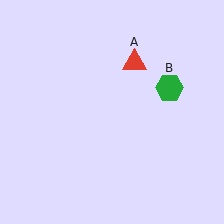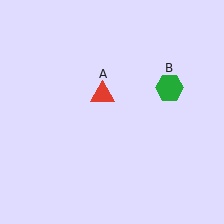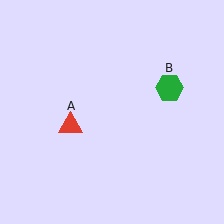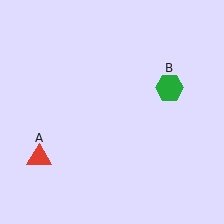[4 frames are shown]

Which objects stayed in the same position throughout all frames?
Green hexagon (object B) remained stationary.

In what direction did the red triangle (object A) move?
The red triangle (object A) moved down and to the left.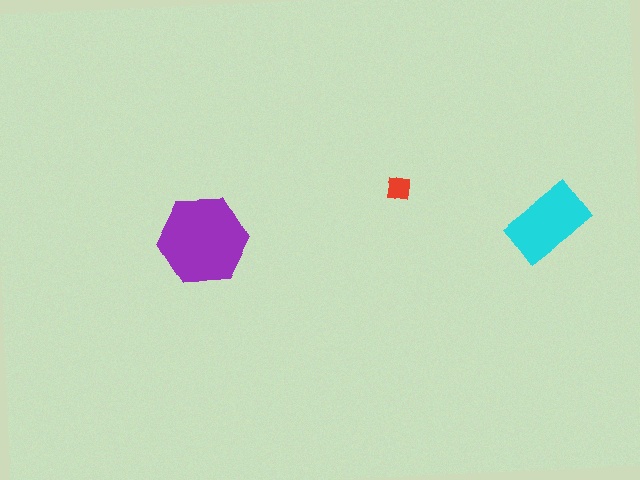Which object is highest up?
The red square is topmost.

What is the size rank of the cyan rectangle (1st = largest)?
2nd.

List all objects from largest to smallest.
The purple hexagon, the cyan rectangle, the red square.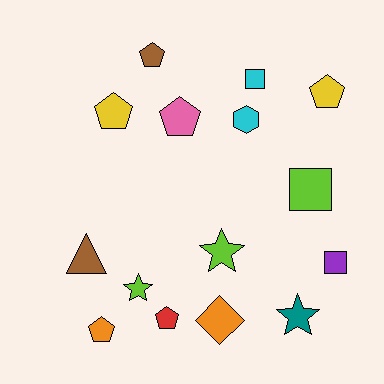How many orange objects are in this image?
There are 2 orange objects.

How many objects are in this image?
There are 15 objects.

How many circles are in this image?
There are no circles.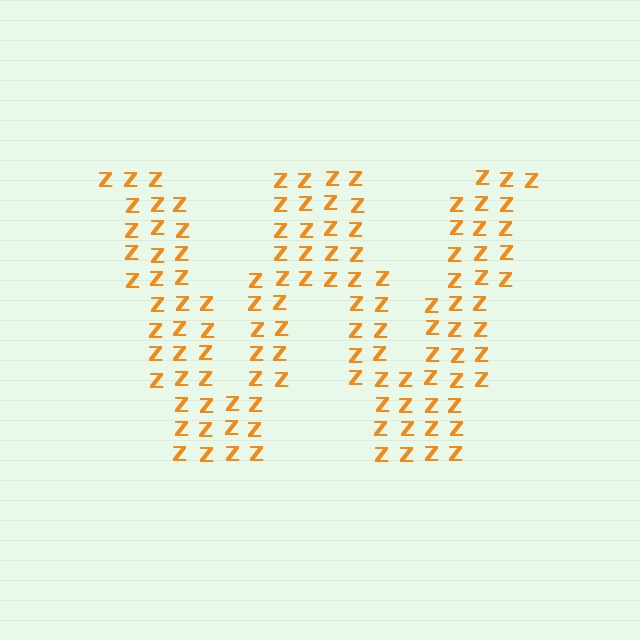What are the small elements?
The small elements are letter Z's.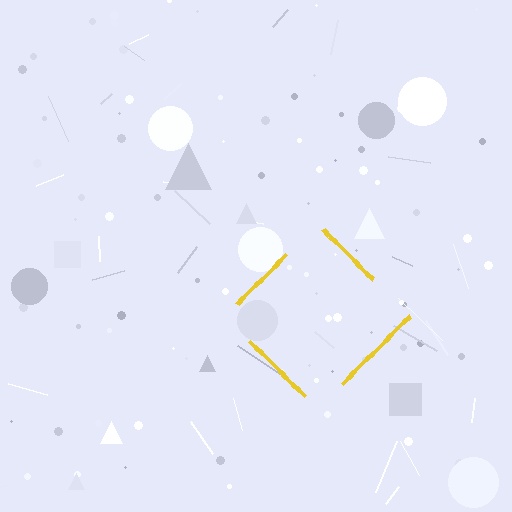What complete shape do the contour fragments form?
The contour fragments form a diamond.